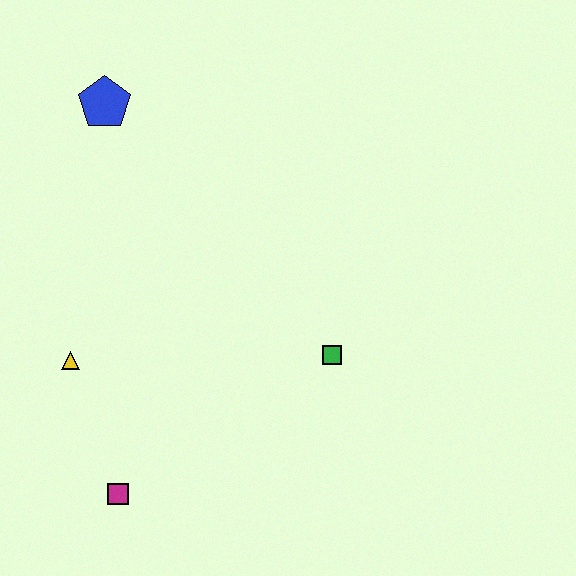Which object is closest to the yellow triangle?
The magenta square is closest to the yellow triangle.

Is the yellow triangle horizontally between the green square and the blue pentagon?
No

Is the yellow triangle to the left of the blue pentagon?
Yes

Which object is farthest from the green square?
The blue pentagon is farthest from the green square.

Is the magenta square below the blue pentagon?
Yes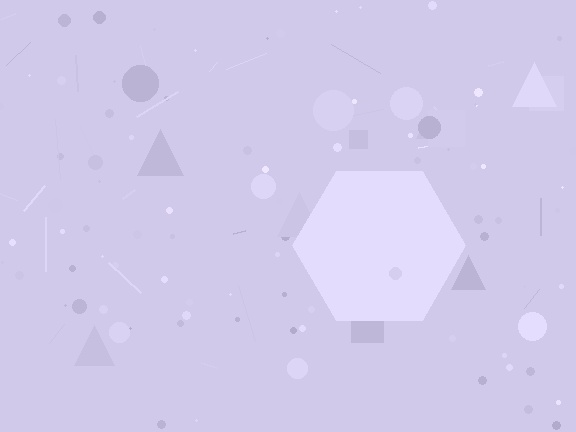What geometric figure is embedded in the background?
A hexagon is embedded in the background.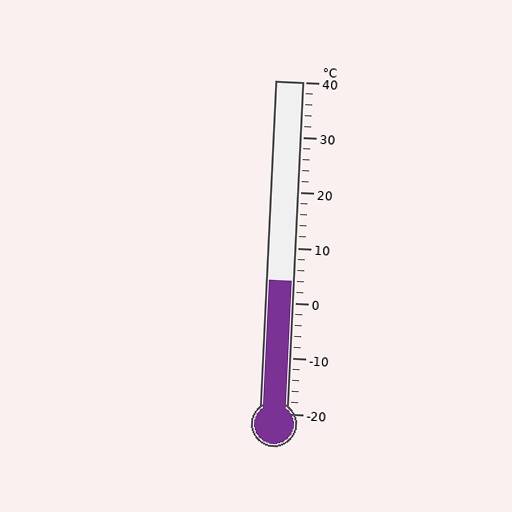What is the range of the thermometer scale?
The thermometer scale ranges from -20°C to 40°C.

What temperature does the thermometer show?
The thermometer shows approximately 4°C.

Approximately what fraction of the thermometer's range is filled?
The thermometer is filled to approximately 40% of its range.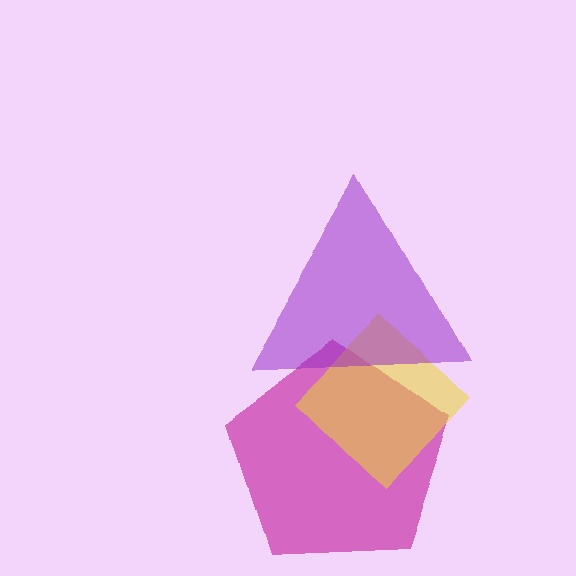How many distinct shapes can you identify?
There are 3 distinct shapes: a magenta pentagon, a yellow diamond, a purple triangle.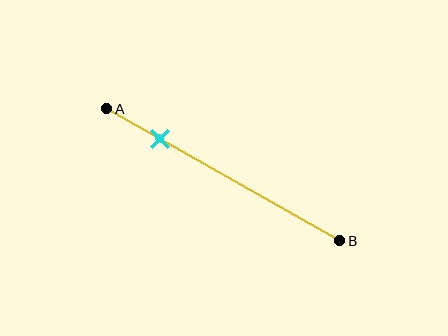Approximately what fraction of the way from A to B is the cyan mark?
The cyan mark is approximately 25% of the way from A to B.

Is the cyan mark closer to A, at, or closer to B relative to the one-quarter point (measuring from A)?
The cyan mark is approximately at the one-quarter point of segment AB.